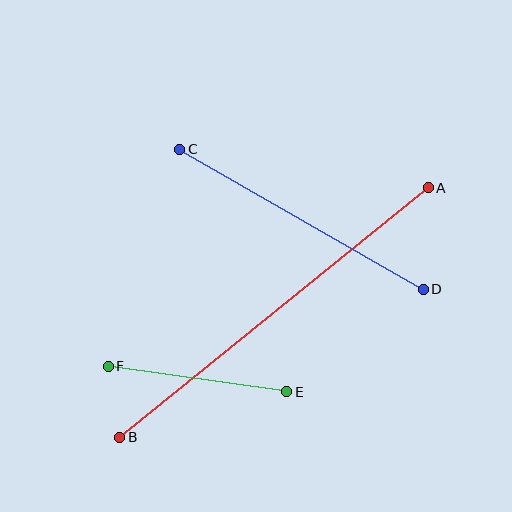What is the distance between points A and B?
The distance is approximately 397 pixels.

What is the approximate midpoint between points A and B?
The midpoint is at approximately (274, 313) pixels.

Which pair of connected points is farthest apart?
Points A and B are farthest apart.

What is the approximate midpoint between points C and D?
The midpoint is at approximately (301, 219) pixels.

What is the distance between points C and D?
The distance is approximately 281 pixels.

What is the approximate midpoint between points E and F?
The midpoint is at approximately (197, 379) pixels.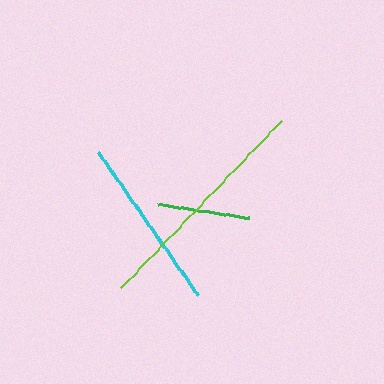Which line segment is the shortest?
The green line is the shortest at approximately 92 pixels.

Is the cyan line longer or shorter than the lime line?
The lime line is longer than the cyan line.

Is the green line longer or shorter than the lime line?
The lime line is longer than the green line.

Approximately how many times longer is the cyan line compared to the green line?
The cyan line is approximately 1.9 times the length of the green line.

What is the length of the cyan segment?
The cyan segment is approximately 174 pixels long.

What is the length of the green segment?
The green segment is approximately 92 pixels long.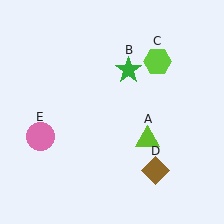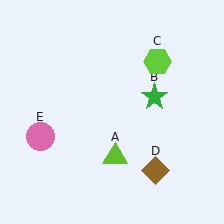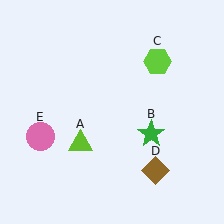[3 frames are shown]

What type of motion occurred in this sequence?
The lime triangle (object A), green star (object B) rotated clockwise around the center of the scene.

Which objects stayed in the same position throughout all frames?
Lime hexagon (object C) and brown diamond (object D) and pink circle (object E) remained stationary.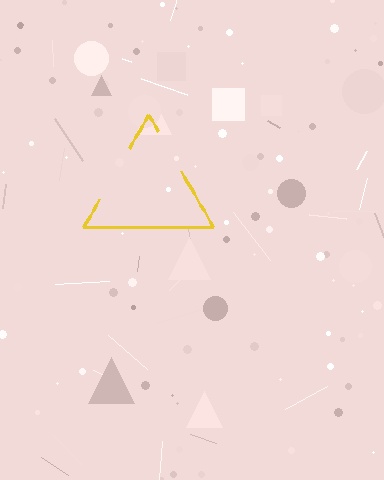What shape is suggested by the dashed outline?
The dashed outline suggests a triangle.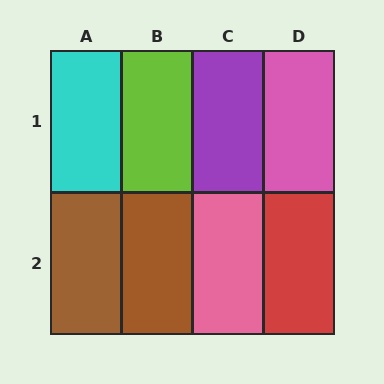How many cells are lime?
1 cell is lime.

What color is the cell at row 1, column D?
Pink.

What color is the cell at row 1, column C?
Purple.